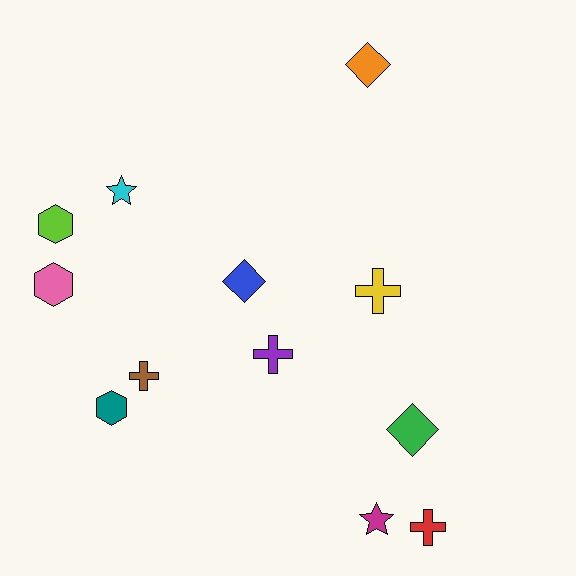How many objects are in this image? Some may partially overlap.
There are 12 objects.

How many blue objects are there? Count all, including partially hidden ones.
There is 1 blue object.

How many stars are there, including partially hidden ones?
There are 2 stars.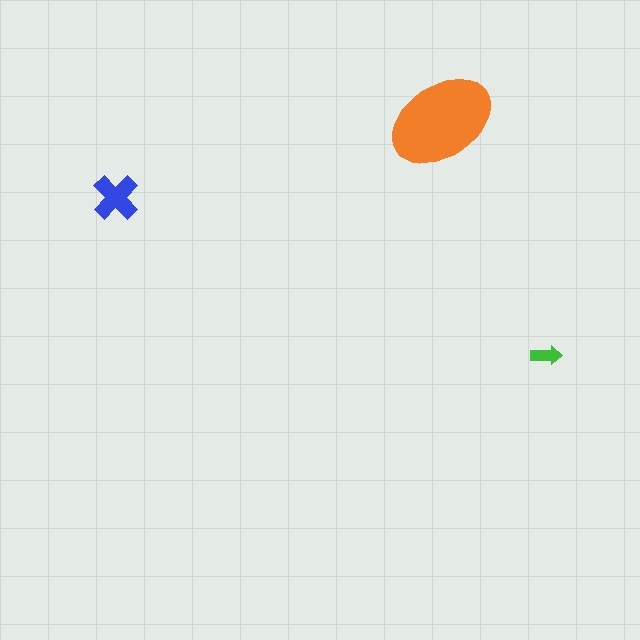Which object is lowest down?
The green arrow is bottommost.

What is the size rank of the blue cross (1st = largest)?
2nd.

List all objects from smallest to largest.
The green arrow, the blue cross, the orange ellipse.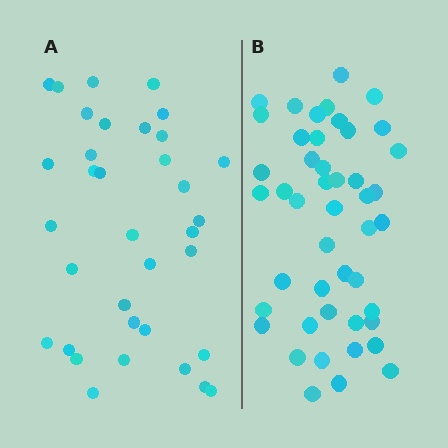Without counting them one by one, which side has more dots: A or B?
Region B (the right region) has more dots.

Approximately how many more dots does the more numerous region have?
Region B has roughly 12 or so more dots than region A.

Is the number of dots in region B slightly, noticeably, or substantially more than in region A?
Region B has noticeably more, but not dramatically so. The ratio is roughly 1.3 to 1.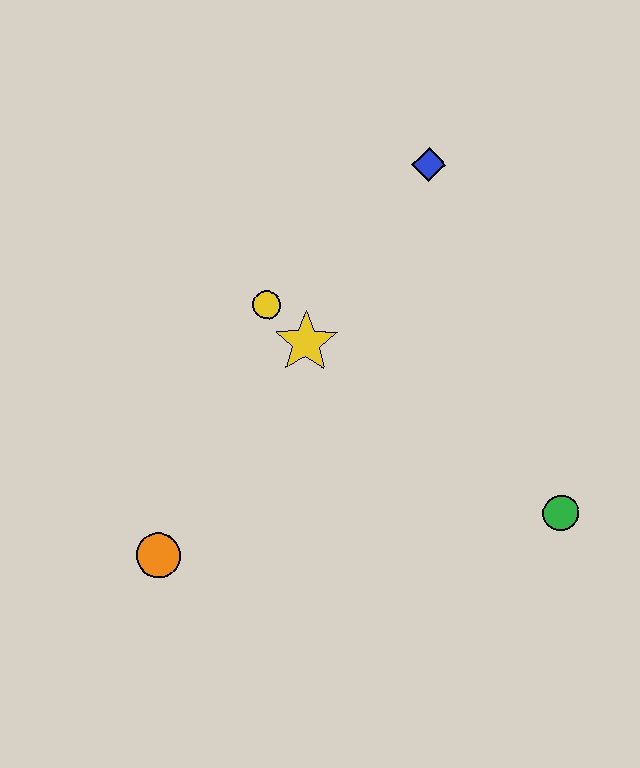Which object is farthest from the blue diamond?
The orange circle is farthest from the blue diamond.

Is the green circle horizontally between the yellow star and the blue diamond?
No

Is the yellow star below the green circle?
No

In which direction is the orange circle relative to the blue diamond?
The orange circle is below the blue diamond.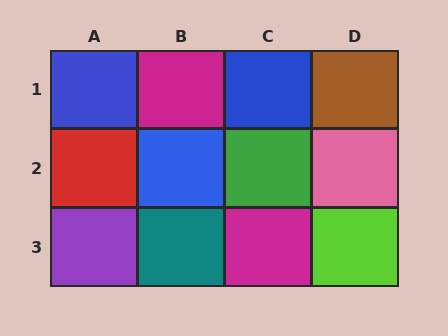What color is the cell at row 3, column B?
Teal.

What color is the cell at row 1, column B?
Magenta.